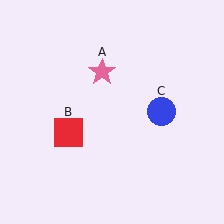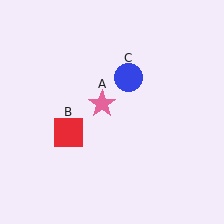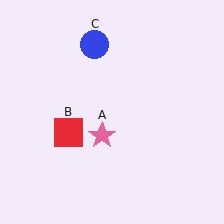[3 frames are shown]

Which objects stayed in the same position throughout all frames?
Red square (object B) remained stationary.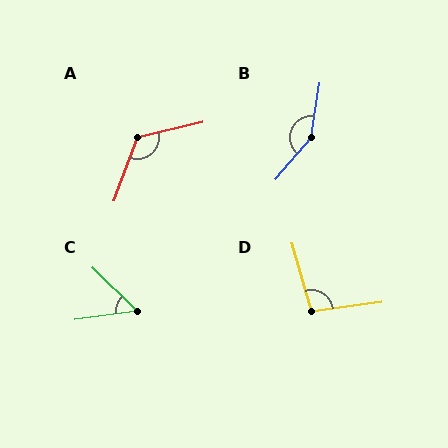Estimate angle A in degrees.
Approximately 124 degrees.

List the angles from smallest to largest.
C (52°), D (98°), A (124°), B (148°).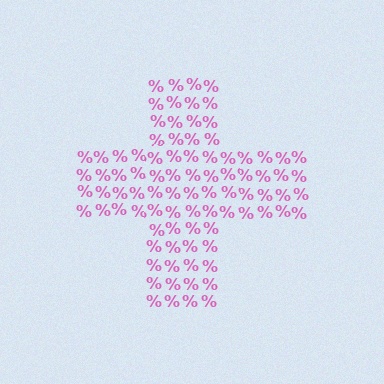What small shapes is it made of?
It is made of small percent signs.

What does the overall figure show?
The overall figure shows a cross.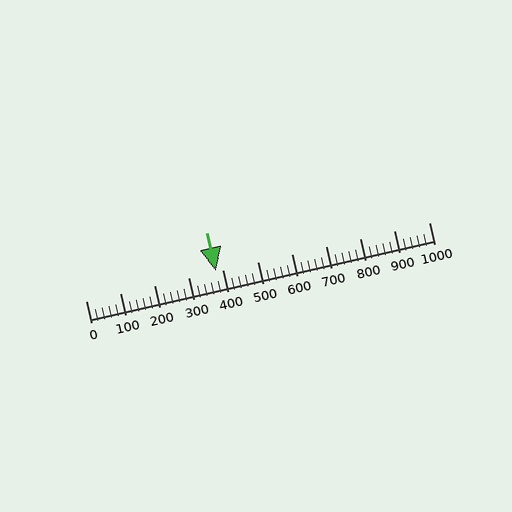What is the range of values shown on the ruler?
The ruler shows values from 0 to 1000.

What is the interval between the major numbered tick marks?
The major tick marks are spaced 100 units apart.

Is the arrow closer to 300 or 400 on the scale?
The arrow is closer to 400.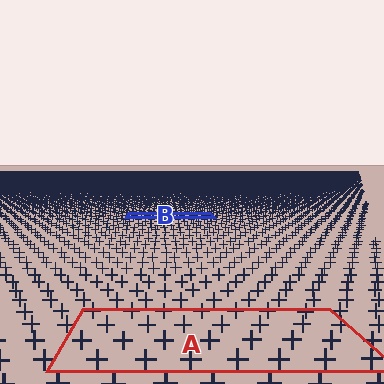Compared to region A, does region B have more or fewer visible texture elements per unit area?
Region B has more texture elements per unit area — they are packed more densely because it is farther away.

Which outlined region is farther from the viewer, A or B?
Region B is farther from the viewer — the texture elements inside it appear smaller and more densely packed.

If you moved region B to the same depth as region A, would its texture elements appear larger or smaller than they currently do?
They would appear larger. At a closer depth, the same texture elements are projected at a bigger on-screen size.